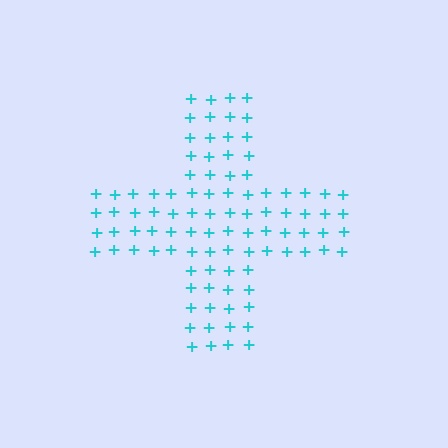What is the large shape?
The large shape is a cross.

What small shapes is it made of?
It is made of small plus signs.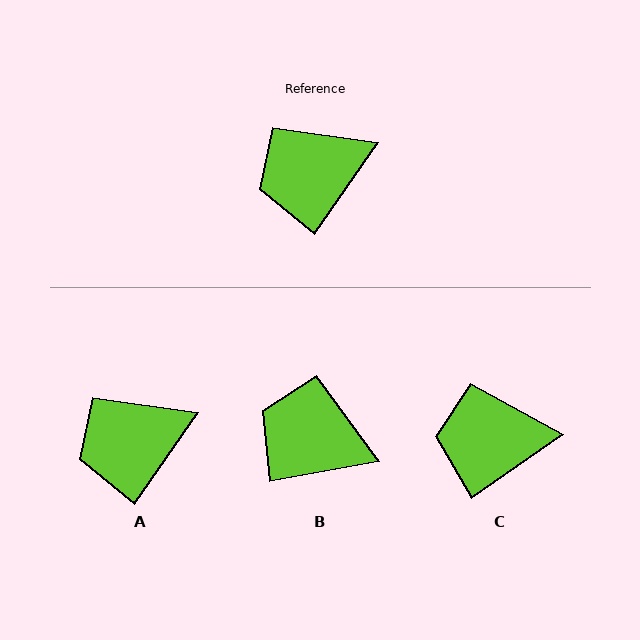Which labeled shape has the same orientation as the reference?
A.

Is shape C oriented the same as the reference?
No, it is off by about 21 degrees.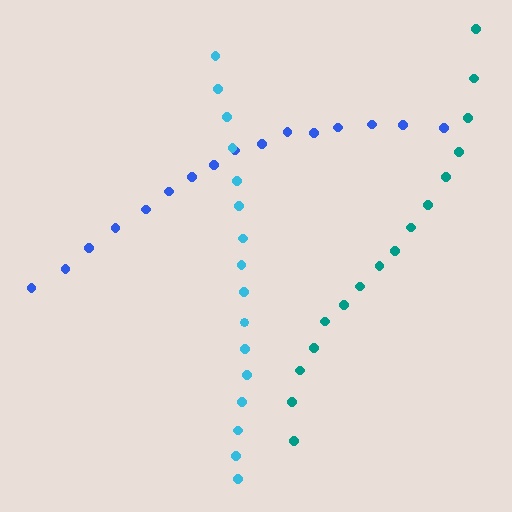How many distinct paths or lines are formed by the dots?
There are 3 distinct paths.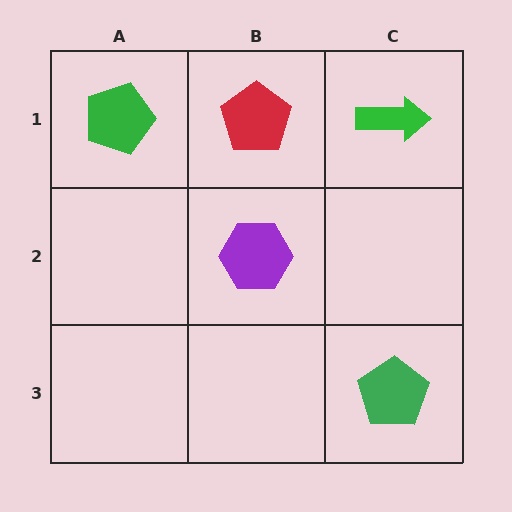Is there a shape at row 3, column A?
No, that cell is empty.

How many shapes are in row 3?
1 shape.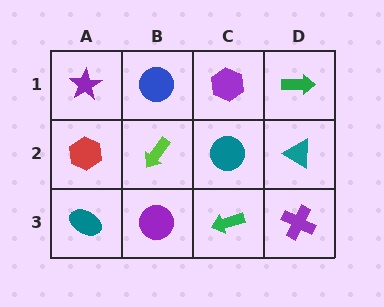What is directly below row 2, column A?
A teal ellipse.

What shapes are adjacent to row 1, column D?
A teal triangle (row 2, column D), a purple hexagon (row 1, column C).